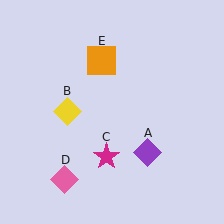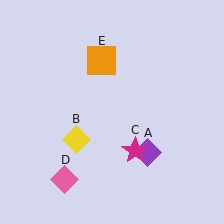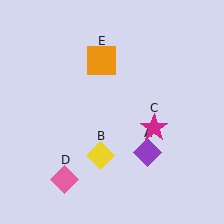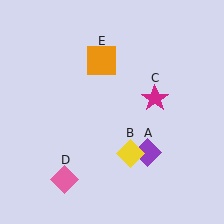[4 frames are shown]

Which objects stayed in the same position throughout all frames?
Purple diamond (object A) and pink diamond (object D) and orange square (object E) remained stationary.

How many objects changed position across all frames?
2 objects changed position: yellow diamond (object B), magenta star (object C).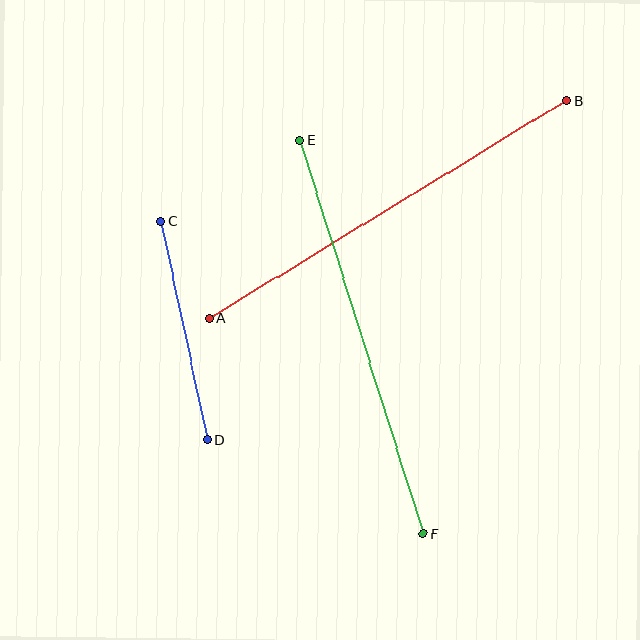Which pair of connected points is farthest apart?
Points A and B are farthest apart.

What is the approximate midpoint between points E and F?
The midpoint is at approximately (362, 337) pixels.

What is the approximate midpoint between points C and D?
The midpoint is at approximately (184, 330) pixels.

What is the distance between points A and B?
The distance is approximately 418 pixels.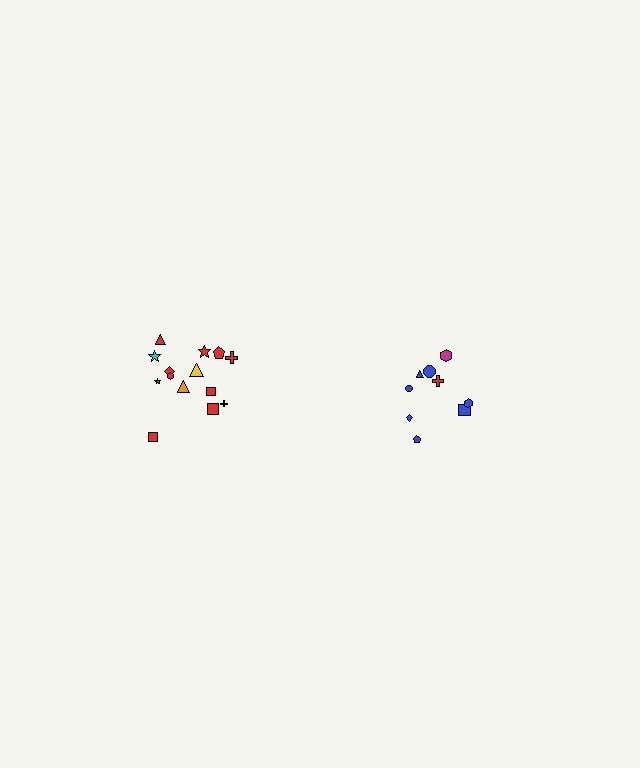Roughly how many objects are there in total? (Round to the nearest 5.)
Roughly 25 objects in total.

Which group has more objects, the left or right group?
The left group.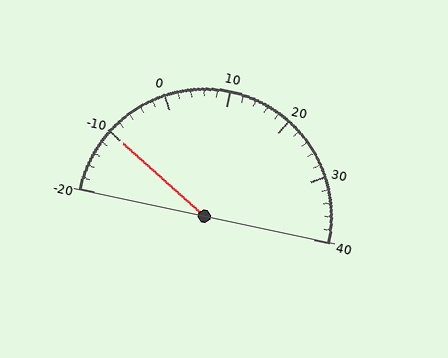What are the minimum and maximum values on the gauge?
The gauge ranges from -20 to 40.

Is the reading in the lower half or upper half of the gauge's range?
The reading is in the lower half of the range (-20 to 40).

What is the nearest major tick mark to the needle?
The nearest major tick mark is -10.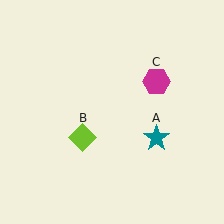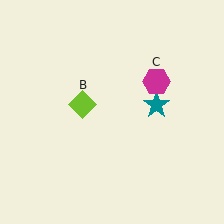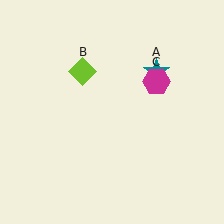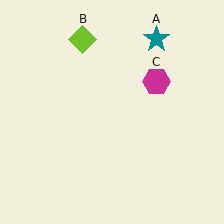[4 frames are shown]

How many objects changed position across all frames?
2 objects changed position: teal star (object A), lime diamond (object B).